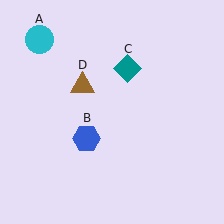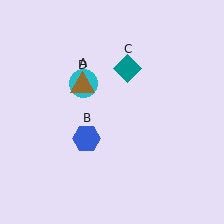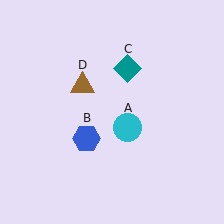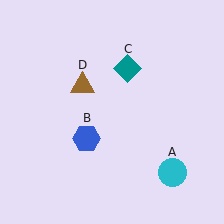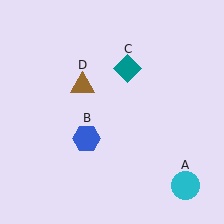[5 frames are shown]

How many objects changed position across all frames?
1 object changed position: cyan circle (object A).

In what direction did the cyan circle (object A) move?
The cyan circle (object A) moved down and to the right.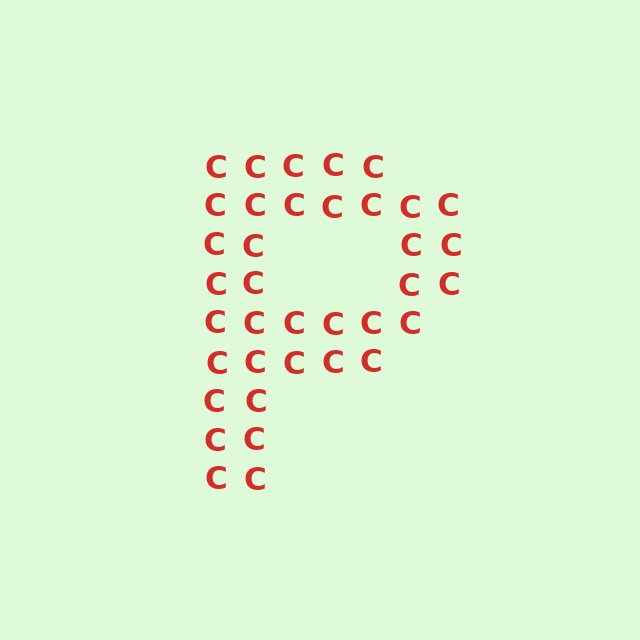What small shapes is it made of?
It is made of small letter C's.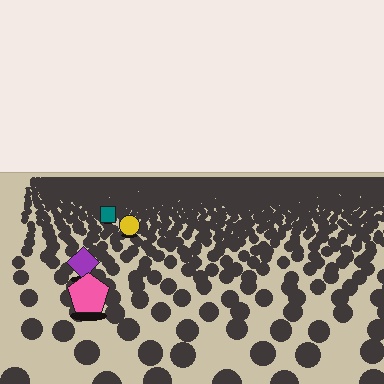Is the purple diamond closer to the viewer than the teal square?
Yes. The purple diamond is closer — you can tell from the texture gradient: the ground texture is coarser near it.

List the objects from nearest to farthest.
From nearest to farthest: the pink pentagon, the purple diamond, the yellow circle, the teal square.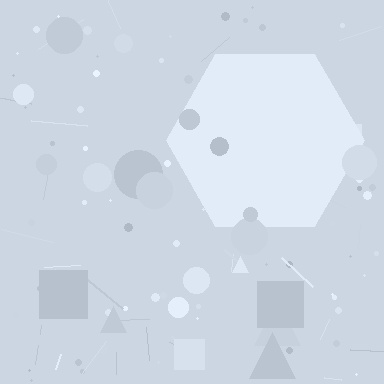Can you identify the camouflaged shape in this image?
The camouflaged shape is a hexagon.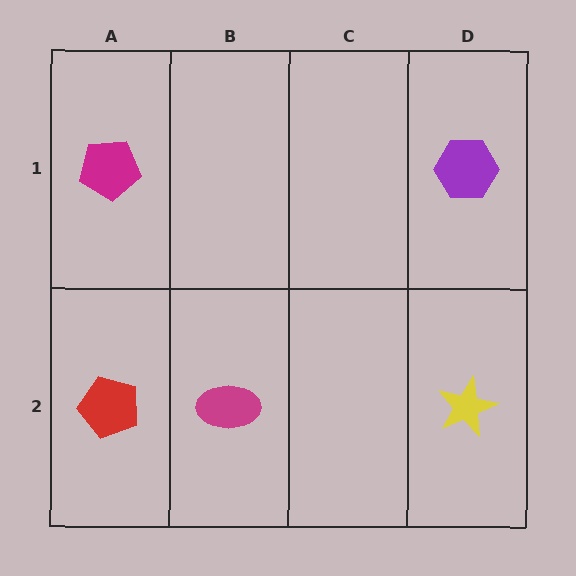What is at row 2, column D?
A yellow star.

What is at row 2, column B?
A magenta ellipse.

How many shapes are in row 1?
2 shapes.